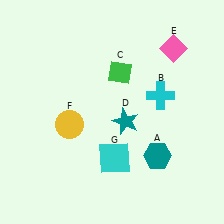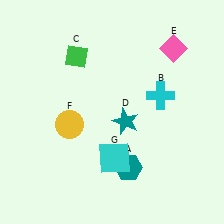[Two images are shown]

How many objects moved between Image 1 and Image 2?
2 objects moved between the two images.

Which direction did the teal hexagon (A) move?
The teal hexagon (A) moved left.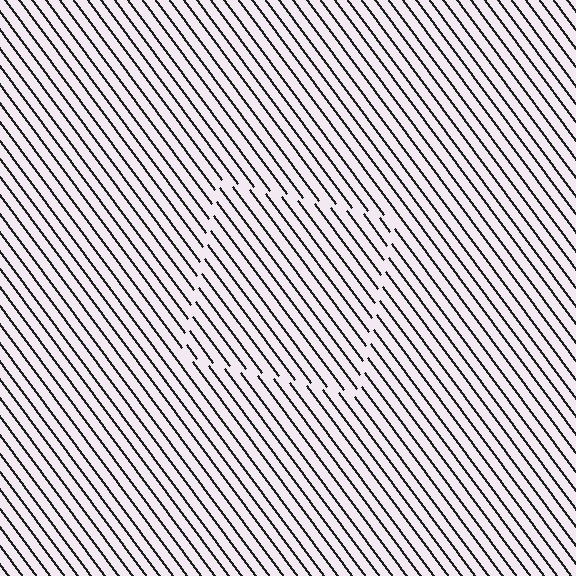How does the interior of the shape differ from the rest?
The interior of the shape contains the same grating, shifted by half a period — the contour is defined by the phase discontinuity where line-ends from the inner and outer gratings abut.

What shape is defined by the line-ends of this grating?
An illusory square. The interior of the shape contains the same grating, shifted by half a period — the contour is defined by the phase discontinuity where line-ends from the inner and outer gratings abut.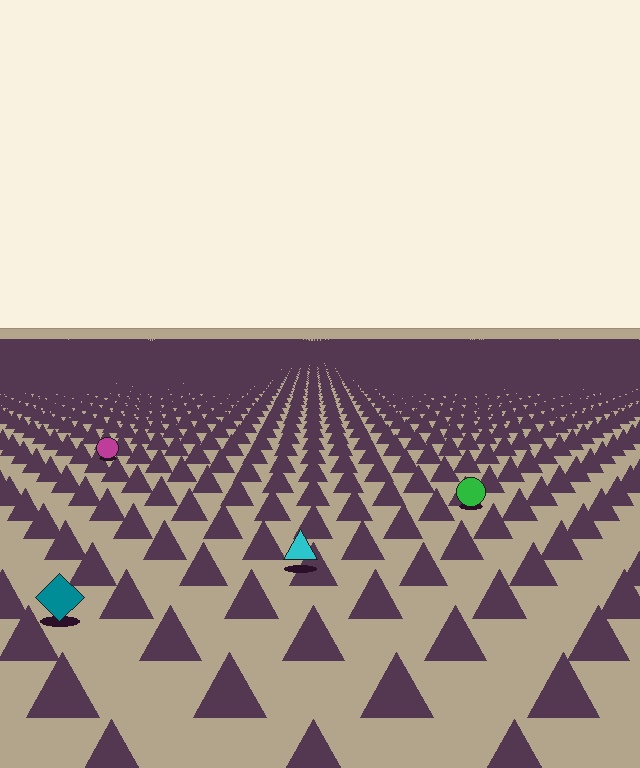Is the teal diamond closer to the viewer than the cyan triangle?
Yes. The teal diamond is closer — you can tell from the texture gradient: the ground texture is coarser near it.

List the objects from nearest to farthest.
From nearest to farthest: the teal diamond, the cyan triangle, the green circle, the magenta circle.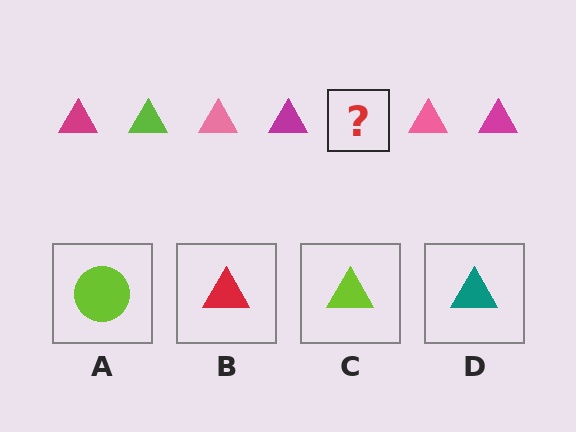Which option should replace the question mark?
Option C.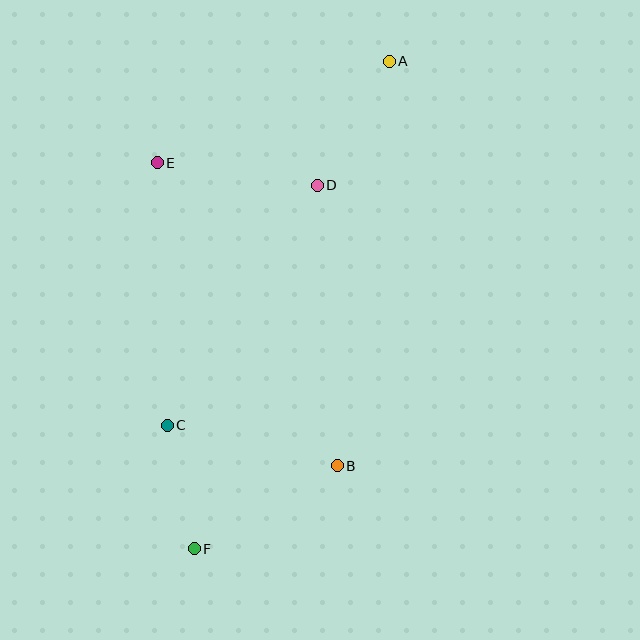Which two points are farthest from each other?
Points A and F are farthest from each other.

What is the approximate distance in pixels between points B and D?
The distance between B and D is approximately 281 pixels.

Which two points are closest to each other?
Points C and F are closest to each other.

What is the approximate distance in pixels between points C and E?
The distance between C and E is approximately 263 pixels.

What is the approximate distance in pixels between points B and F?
The distance between B and F is approximately 166 pixels.